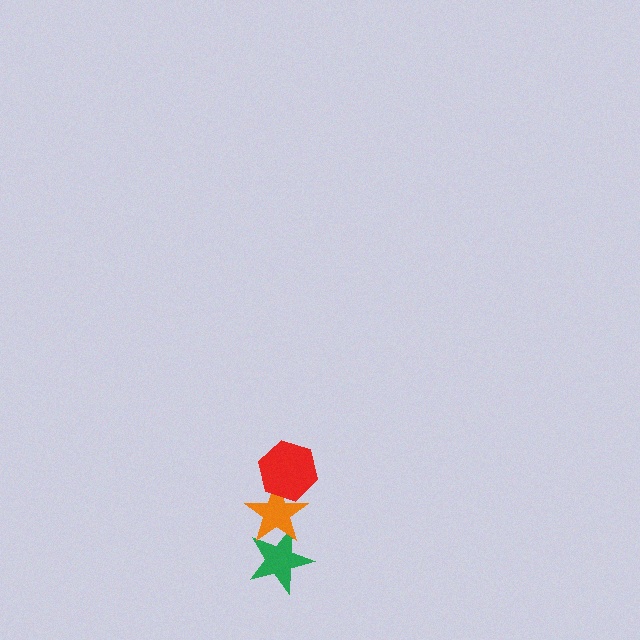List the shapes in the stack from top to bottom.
From top to bottom: the red hexagon, the orange star, the green star.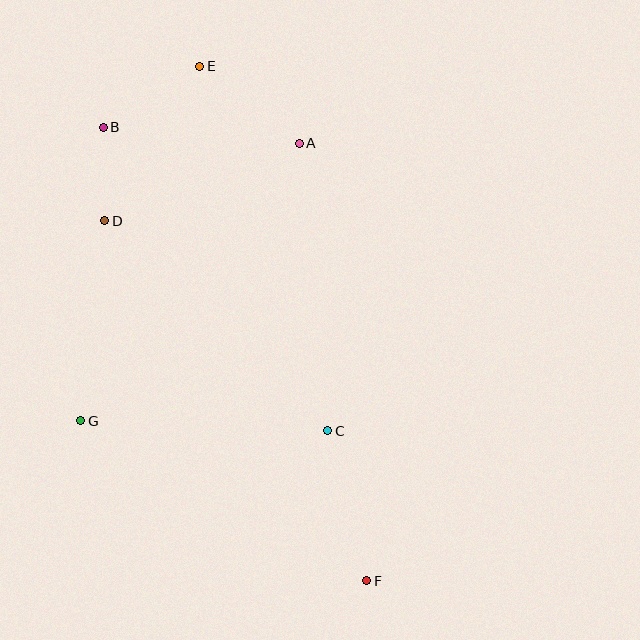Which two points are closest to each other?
Points B and D are closest to each other.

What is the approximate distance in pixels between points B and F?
The distance between B and F is approximately 525 pixels.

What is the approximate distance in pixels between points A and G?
The distance between A and G is approximately 353 pixels.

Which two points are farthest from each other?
Points E and F are farthest from each other.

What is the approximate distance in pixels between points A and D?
The distance between A and D is approximately 210 pixels.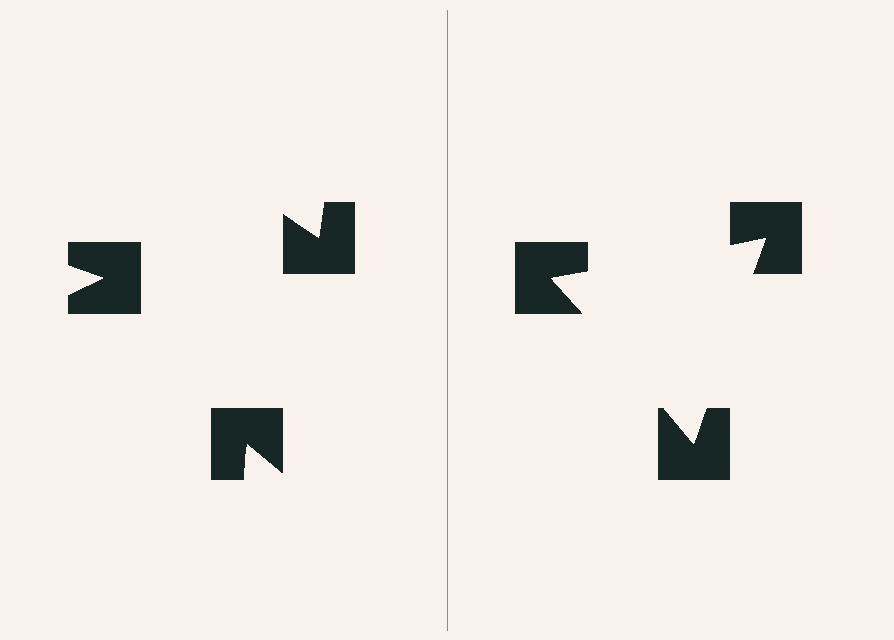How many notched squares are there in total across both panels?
6 — 3 on each side.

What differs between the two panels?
The notched squares are positioned identically on both sides; only the wedge orientations differ. On the right they align to a triangle; on the left they are misaligned.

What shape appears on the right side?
An illusory triangle.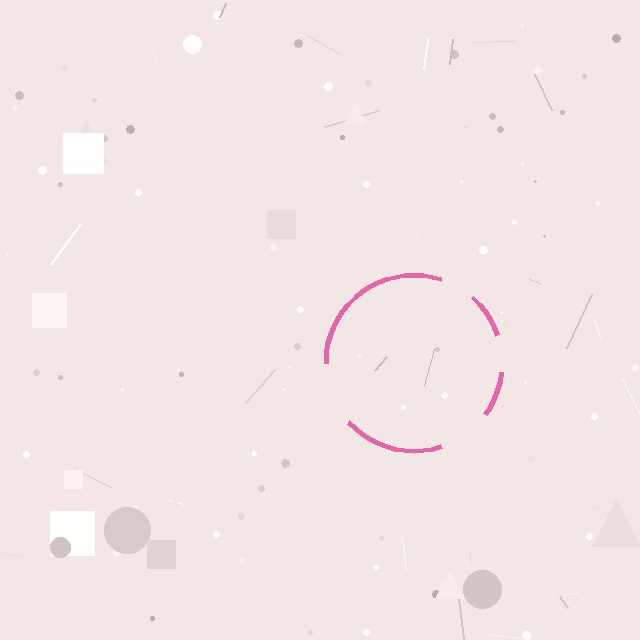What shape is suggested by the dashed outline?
The dashed outline suggests a circle.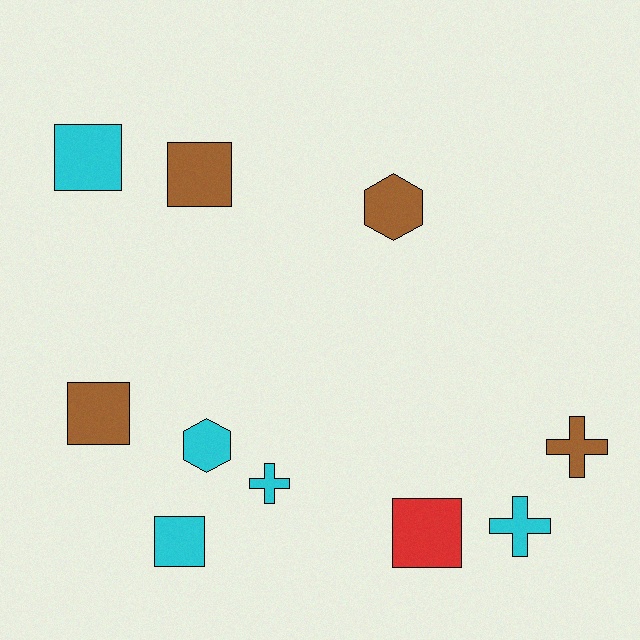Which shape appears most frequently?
Square, with 5 objects.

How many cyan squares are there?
There are 2 cyan squares.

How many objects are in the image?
There are 10 objects.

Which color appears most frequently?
Cyan, with 5 objects.